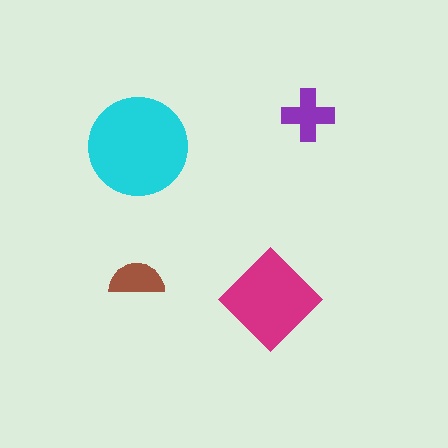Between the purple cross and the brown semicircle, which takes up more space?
The purple cross.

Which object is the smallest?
The brown semicircle.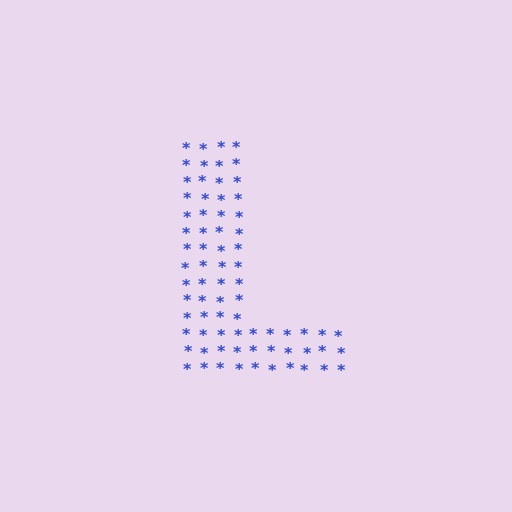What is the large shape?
The large shape is the letter L.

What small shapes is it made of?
It is made of small asterisks.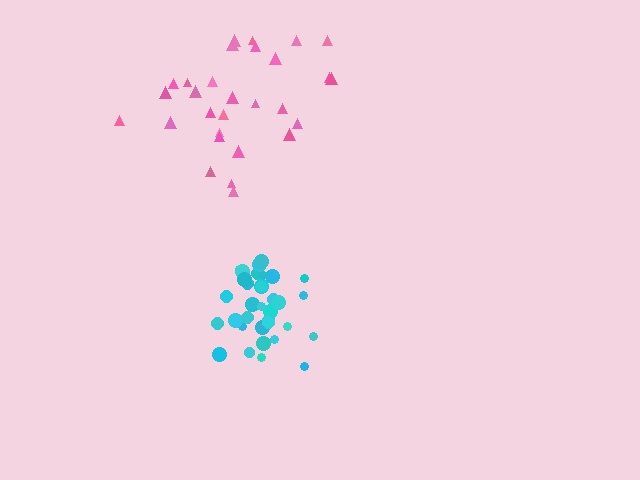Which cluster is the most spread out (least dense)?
Pink.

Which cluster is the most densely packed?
Cyan.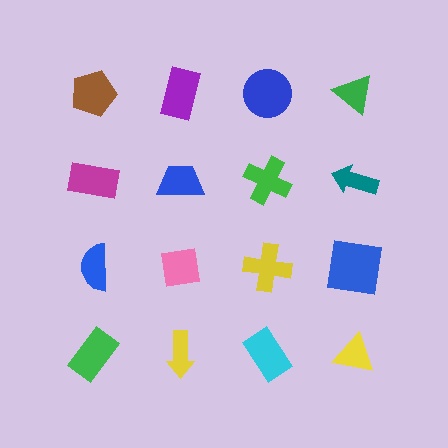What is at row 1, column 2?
A purple rectangle.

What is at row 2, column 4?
A teal arrow.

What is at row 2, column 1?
A magenta rectangle.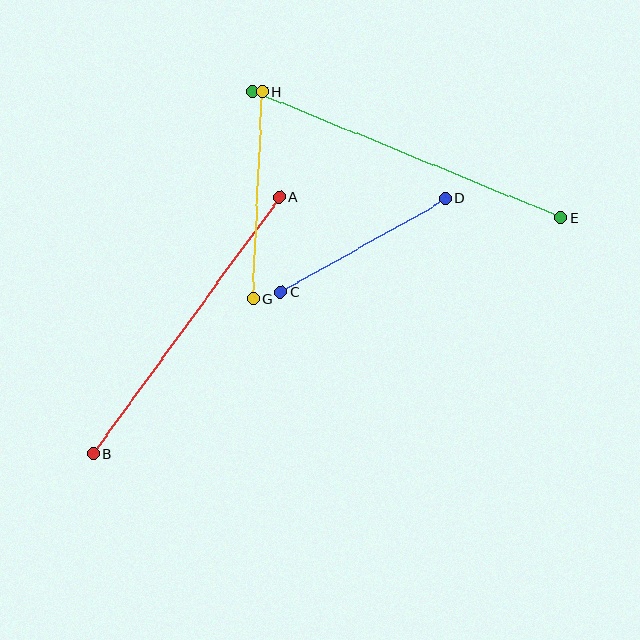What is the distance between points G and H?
The distance is approximately 208 pixels.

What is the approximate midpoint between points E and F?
The midpoint is at approximately (406, 154) pixels.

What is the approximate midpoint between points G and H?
The midpoint is at approximately (258, 195) pixels.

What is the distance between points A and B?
The distance is approximately 317 pixels.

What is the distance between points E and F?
The distance is approximately 333 pixels.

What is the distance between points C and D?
The distance is approximately 190 pixels.